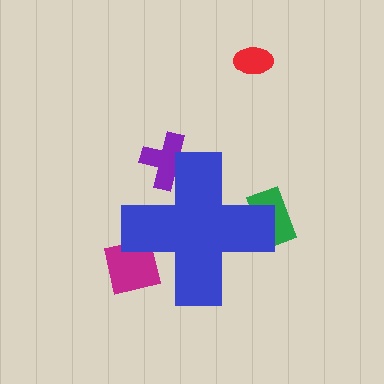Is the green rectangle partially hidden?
Yes, the green rectangle is partially hidden behind the blue cross.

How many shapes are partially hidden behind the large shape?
3 shapes are partially hidden.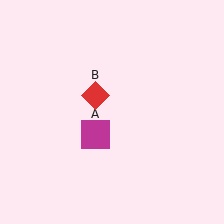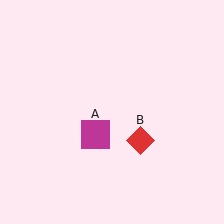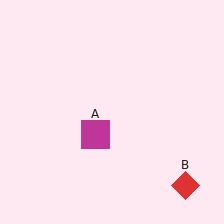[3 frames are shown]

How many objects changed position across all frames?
1 object changed position: red diamond (object B).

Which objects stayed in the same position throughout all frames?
Magenta square (object A) remained stationary.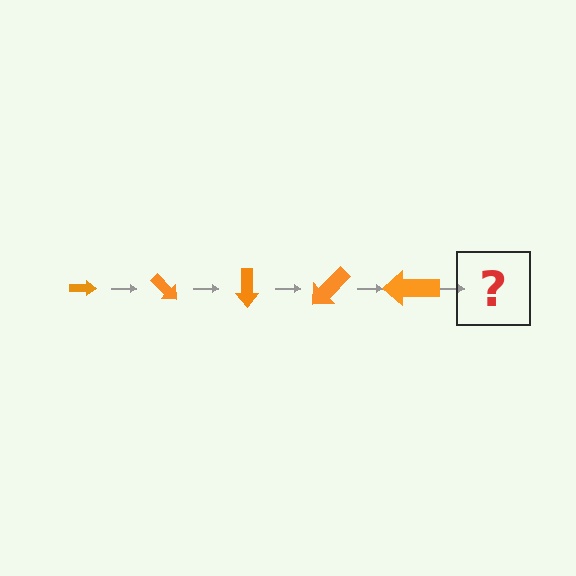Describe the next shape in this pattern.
It should be an arrow, larger than the previous one and rotated 225 degrees from the start.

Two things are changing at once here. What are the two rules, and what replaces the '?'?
The two rules are that the arrow grows larger each step and it rotates 45 degrees each step. The '?' should be an arrow, larger than the previous one and rotated 225 degrees from the start.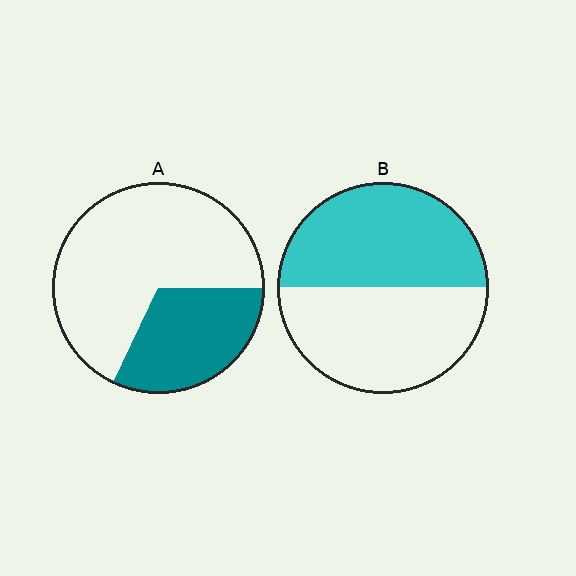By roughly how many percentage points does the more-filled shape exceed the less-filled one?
By roughly 15 percentage points (B over A).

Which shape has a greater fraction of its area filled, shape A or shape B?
Shape B.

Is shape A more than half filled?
No.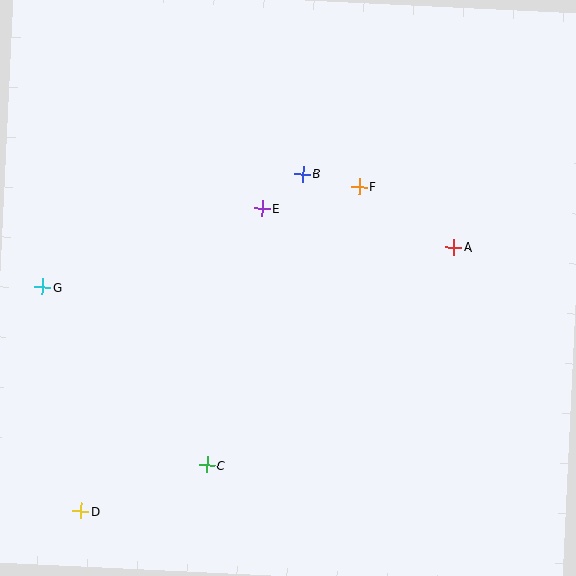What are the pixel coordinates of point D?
Point D is at (81, 511).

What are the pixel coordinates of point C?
Point C is at (207, 465).